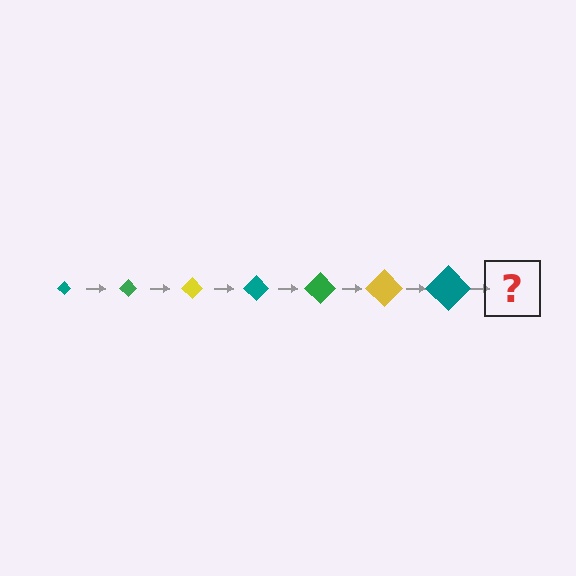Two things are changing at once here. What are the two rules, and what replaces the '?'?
The two rules are that the diamond grows larger each step and the color cycles through teal, green, and yellow. The '?' should be a green diamond, larger than the previous one.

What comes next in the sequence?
The next element should be a green diamond, larger than the previous one.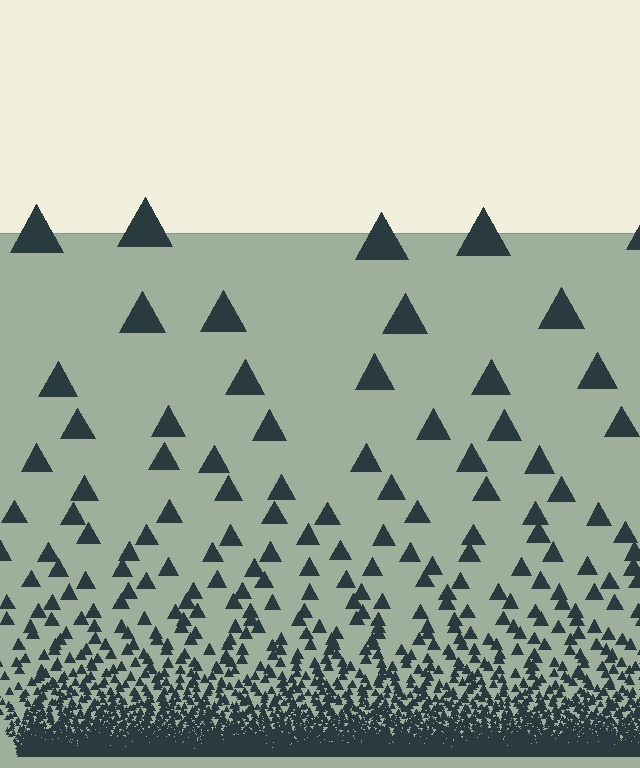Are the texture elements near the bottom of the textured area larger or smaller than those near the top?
Smaller. The gradient is inverted — elements near the bottom are smaller and denser.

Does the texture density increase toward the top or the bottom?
Density increases toward the bottom.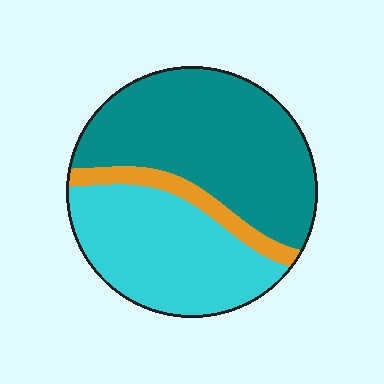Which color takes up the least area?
Orange, at roughly 10%.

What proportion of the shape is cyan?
Cyan covers around 40% of the shape.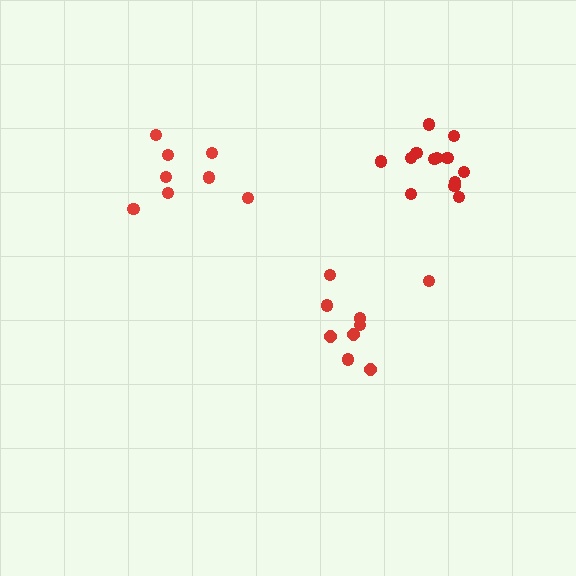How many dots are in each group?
Group 1: 8 dots, Group 2: 9 dots, Group 3: 13 dots (30 total).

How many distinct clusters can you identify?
There are 3 distinct clusters.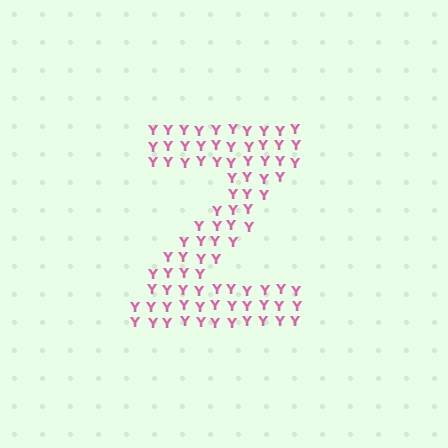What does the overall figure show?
The overall figure shows the letter Z.